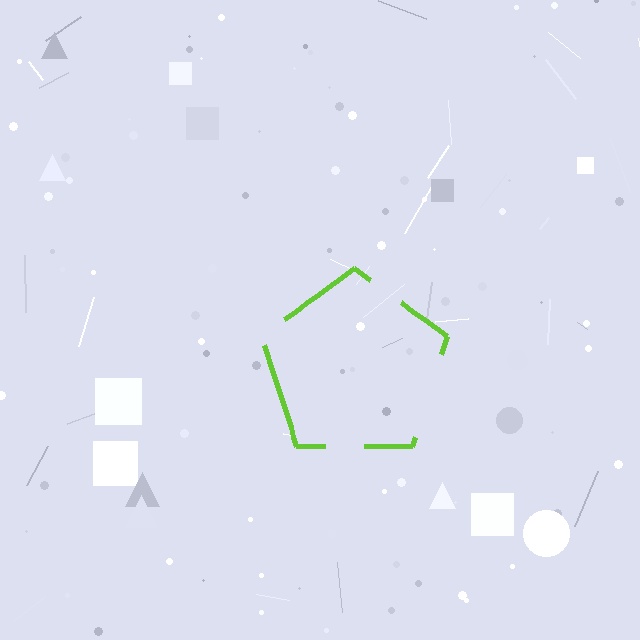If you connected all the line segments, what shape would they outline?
They would outline a pentagon.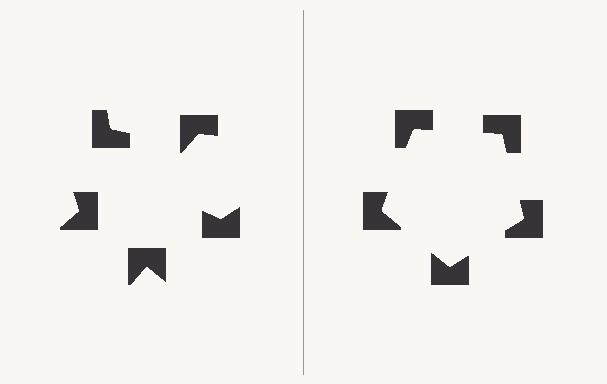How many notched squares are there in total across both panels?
10 — 5 on each side.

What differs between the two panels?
The notched squares are positioned identically on both sides; only the wedge orientations differ. On the right they align to a pentagon; on the left they are misaligned.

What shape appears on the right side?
An illusory pentagon.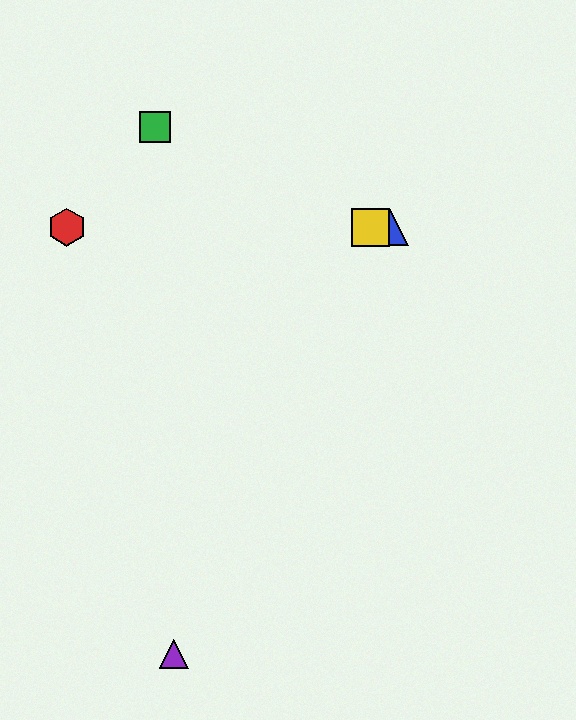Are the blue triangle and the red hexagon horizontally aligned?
Yes, both are at y≈227.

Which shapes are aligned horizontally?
The red hexagon, the blue triangle, the yellow square are aligned horizontally.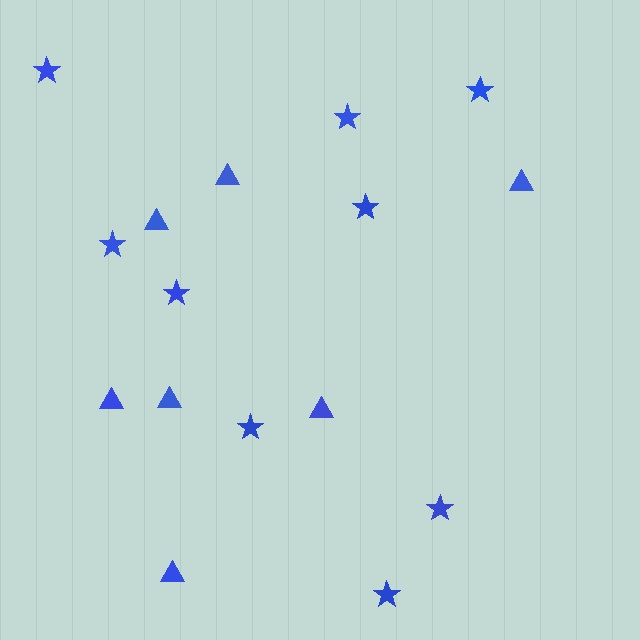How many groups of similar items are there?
There are 2 groups: one group of stars (9) and one group of triangles (7).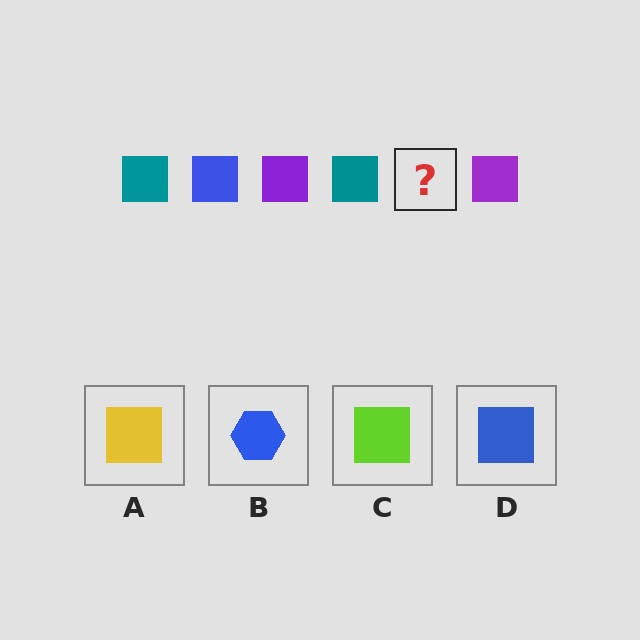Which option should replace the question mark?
Option D.